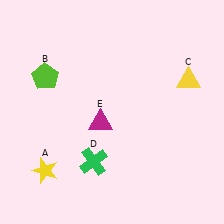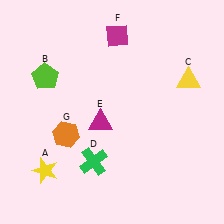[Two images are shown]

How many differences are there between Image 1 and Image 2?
There are 2 differences between the two images.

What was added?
A magenta diamond (F), an orange hexagon (G) were added in Image 2.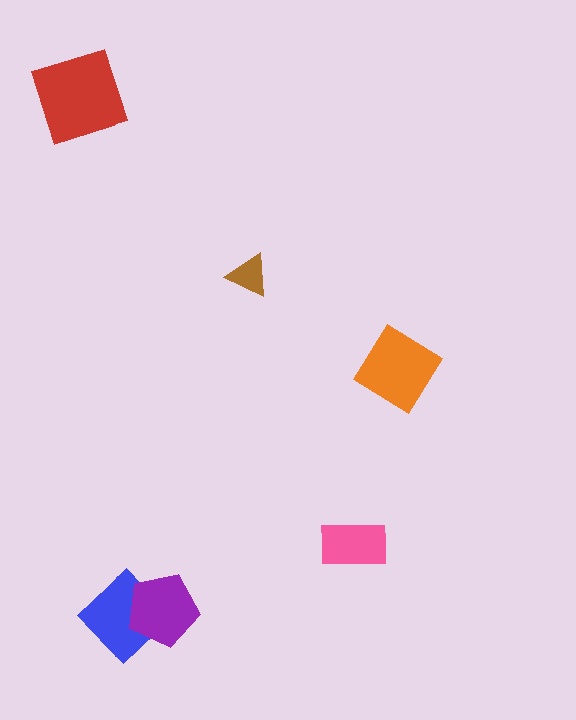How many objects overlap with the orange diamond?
0 objects overlap with the orange diamond.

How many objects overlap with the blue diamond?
1 object overlaps with the blue diamond.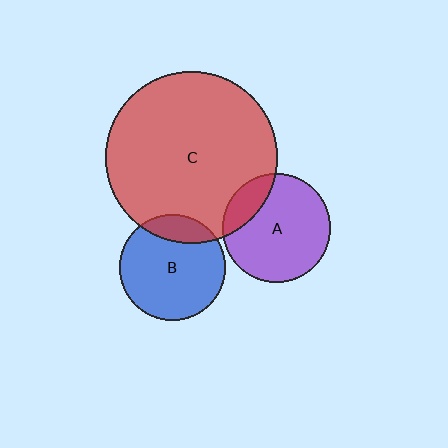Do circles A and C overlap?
Yes.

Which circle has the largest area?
Circle C (red).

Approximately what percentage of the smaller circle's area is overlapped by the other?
Approximately 20%.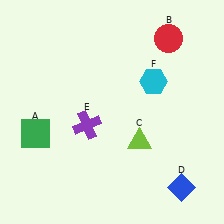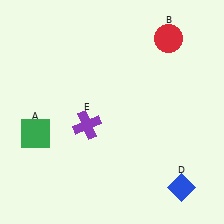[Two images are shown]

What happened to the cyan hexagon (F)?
The cyan hexagon (F) was removed in Image 2. It was in the top-right area of Image 1.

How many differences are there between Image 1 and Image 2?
There are 2 differences between the two images.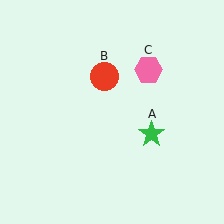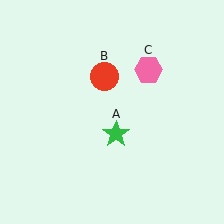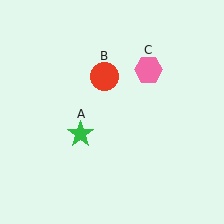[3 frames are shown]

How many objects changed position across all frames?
1 object changed position: green star (object A).